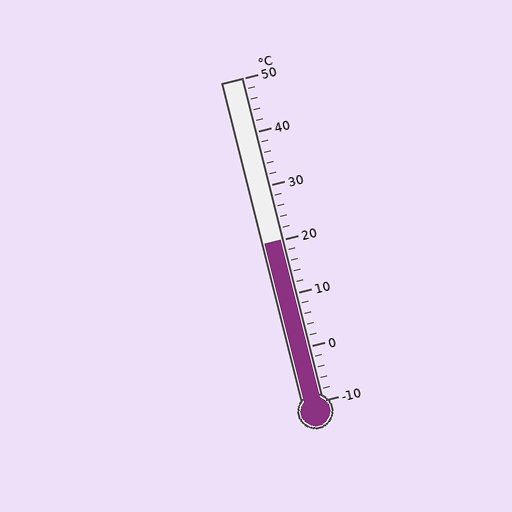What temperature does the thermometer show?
The thermometer shows approximately 20°C.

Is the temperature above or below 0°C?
The temperature is above 0°C.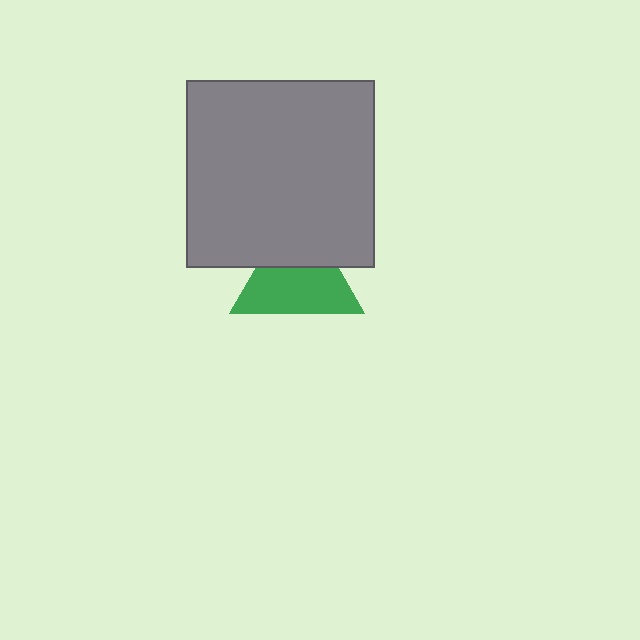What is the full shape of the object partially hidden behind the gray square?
The partially hidden object is a green triangle.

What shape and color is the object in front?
The object in front is a gray square.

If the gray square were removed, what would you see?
You would see the complete green triangle.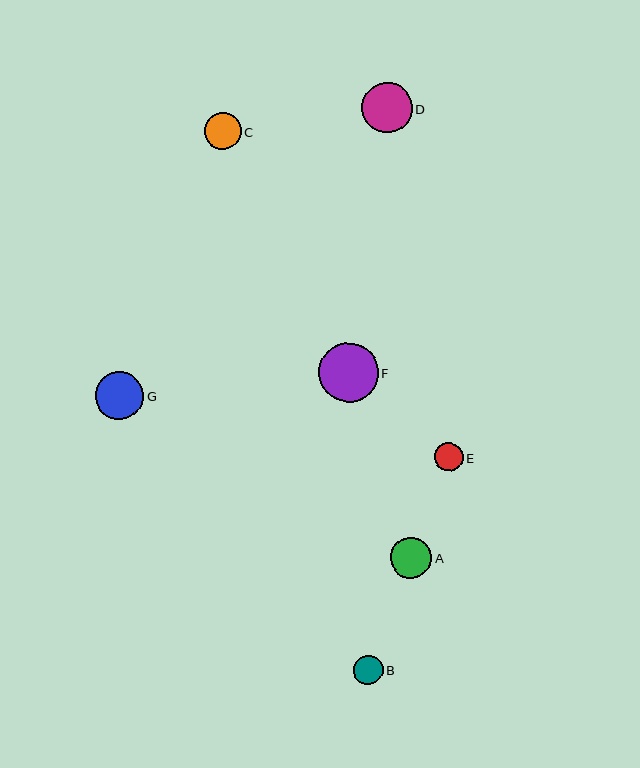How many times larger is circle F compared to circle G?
Circle F is approximately 1.2 times the size of circle G.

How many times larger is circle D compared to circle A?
Circle D is approximately 1.2 times the size of circle A.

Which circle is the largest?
Circle F is the largest with a size of approximately 60 pixels.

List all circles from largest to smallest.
From largest to smallest: F, D, G, A, C, B, E.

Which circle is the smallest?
Circle E is the smallest with a size of approximately 29 pixels.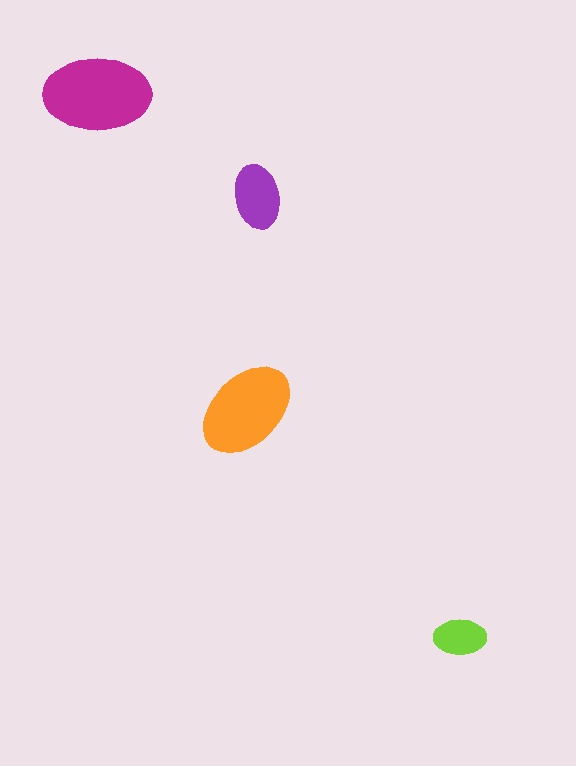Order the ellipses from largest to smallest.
the magenta one, the orange one, the purple one, the lime one.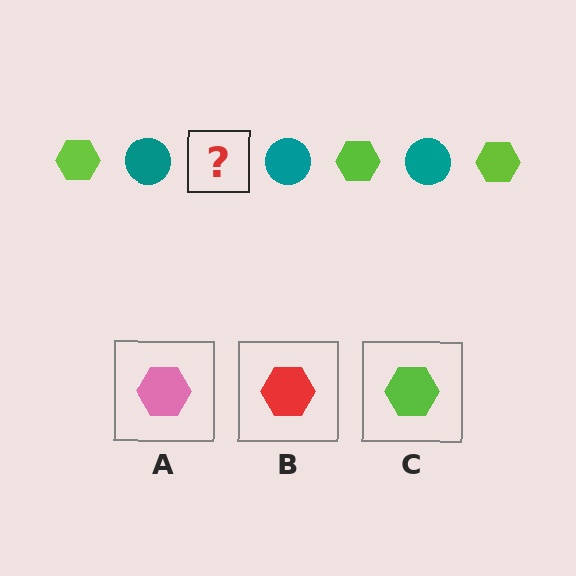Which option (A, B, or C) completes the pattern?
C.